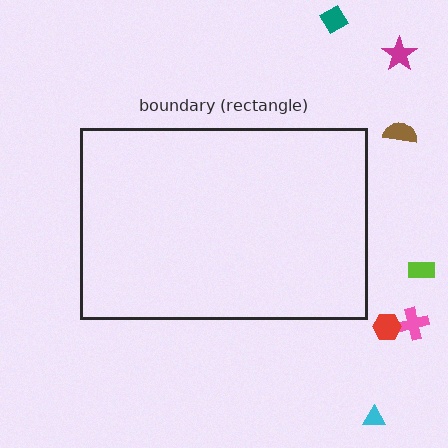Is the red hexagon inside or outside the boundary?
Outside.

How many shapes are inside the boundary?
0 inside, 7 outside.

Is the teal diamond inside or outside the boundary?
Outside.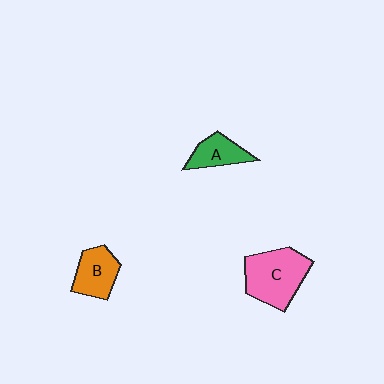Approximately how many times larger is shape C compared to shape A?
Approximately 2.0 times.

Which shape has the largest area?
Shape C (pink).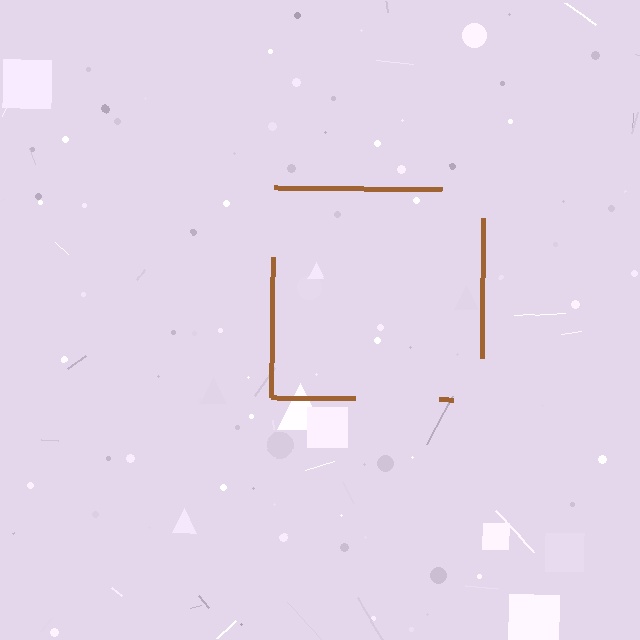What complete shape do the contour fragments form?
The contour fragments form a square.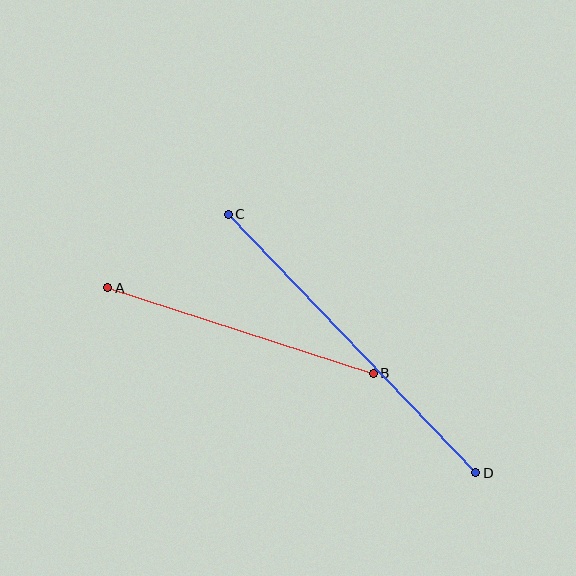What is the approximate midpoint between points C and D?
The midpoint is at approximately (352, 343) pixels.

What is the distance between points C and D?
The distance is approximately 358 pixels.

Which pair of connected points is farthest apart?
Points C and D are farthest apart.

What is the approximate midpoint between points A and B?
The midpoint is at approximately (240, 331) pixels.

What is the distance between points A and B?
The distance is approximately 279 pixels.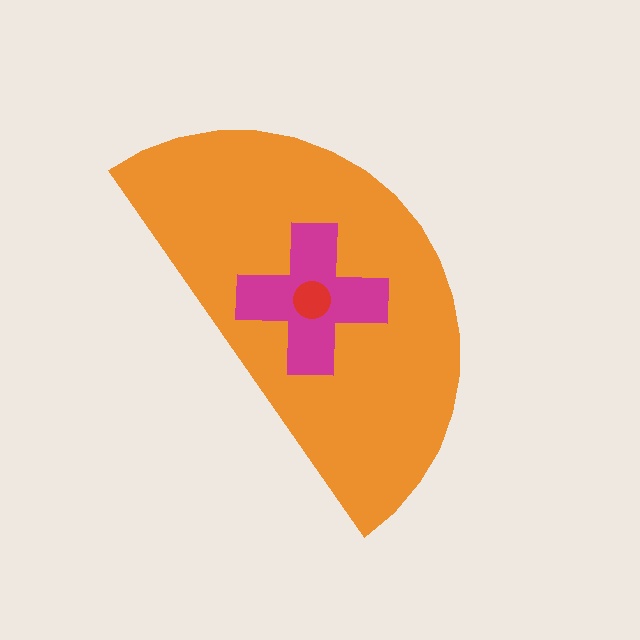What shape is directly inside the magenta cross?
The red circle.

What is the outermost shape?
The orange semicircle.